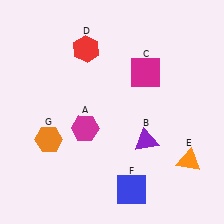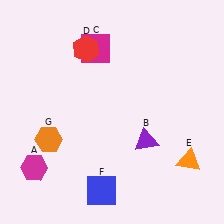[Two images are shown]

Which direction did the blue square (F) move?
The blue square (F) moved left.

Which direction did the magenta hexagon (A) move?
The magenta hexagon (A) moved left.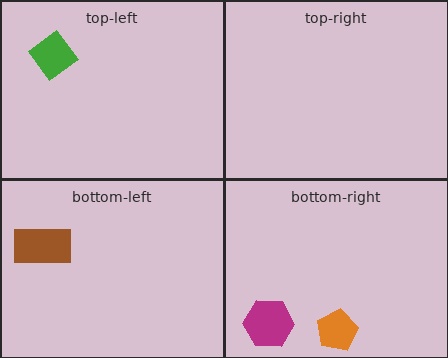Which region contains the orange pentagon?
The bottom-right region.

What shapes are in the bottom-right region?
The orange pentagon, the magenta hexagon.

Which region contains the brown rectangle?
The bottom-left region.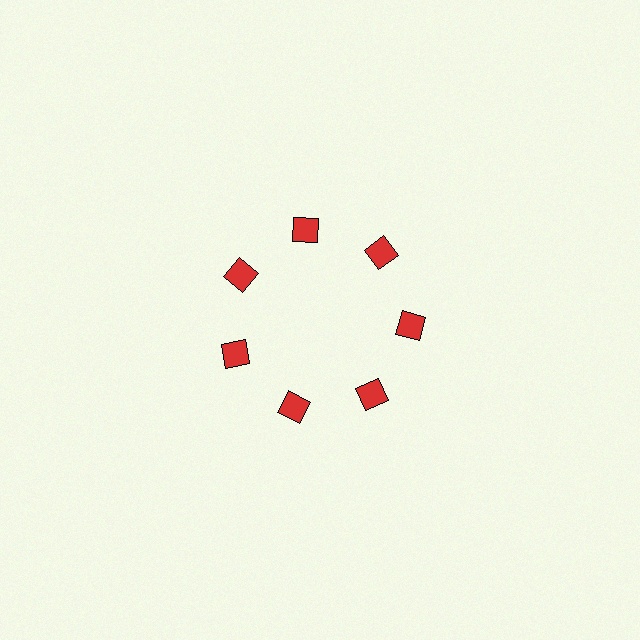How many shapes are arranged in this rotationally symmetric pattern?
There are 7 shapes, arranged in 7 groups of 1.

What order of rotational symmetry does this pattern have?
This pattern has 7-fold rotational symmetry.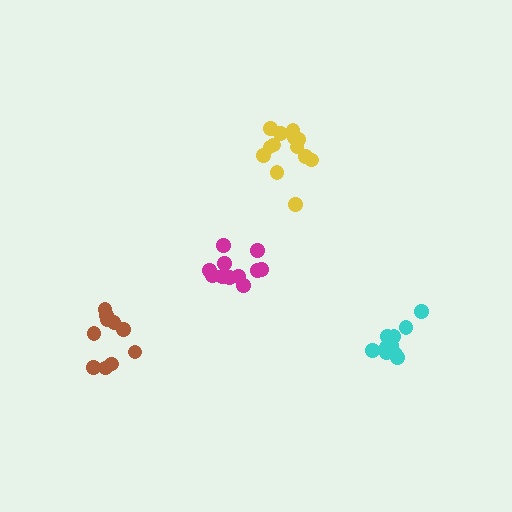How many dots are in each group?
Group 1: 10 dots, Group 2: 10 dots, Group 3: 11 dots, Group 4: 13 dots (44 total).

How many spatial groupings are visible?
There are 4 spatial groupings.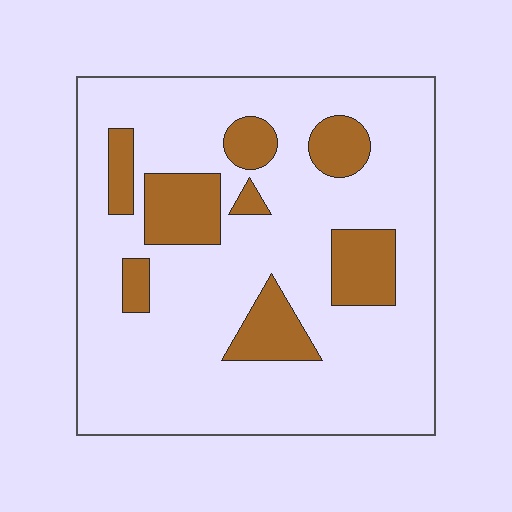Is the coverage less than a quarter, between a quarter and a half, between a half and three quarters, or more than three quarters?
Less than a quarter.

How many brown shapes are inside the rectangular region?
8.